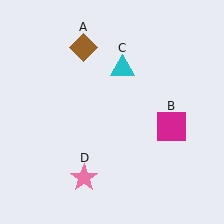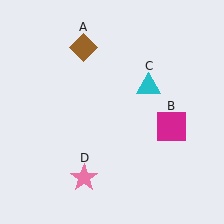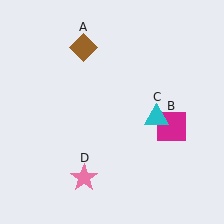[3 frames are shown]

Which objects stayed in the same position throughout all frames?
Brown diamond (object A) and magenta square (object B) and pink star (object D) remained stationary.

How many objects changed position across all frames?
1 object changed position: cyan triangle (object C).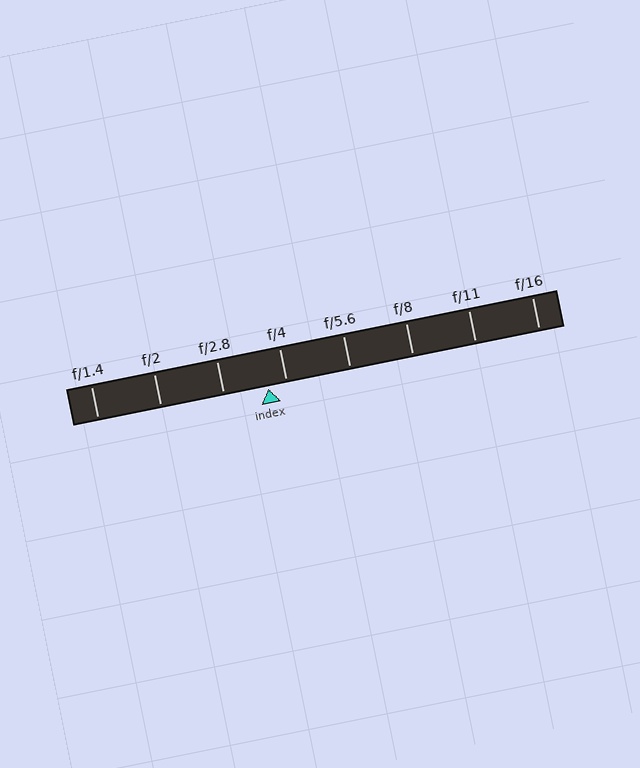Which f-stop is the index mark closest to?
The index mark is closest to f/4.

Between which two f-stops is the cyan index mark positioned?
The index mark is between f/2.8 and f/4.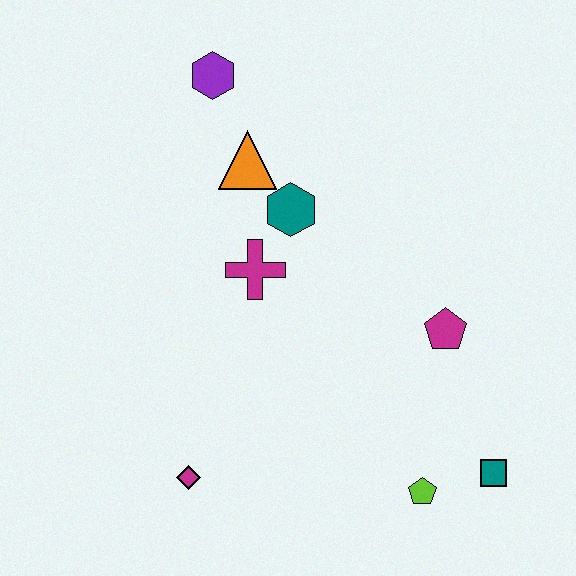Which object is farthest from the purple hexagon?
The teal square is farthest from the purple hexagon.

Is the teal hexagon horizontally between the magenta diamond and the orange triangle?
No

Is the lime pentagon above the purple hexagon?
No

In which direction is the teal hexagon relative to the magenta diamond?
The teal hexagon is above the magenta diamond.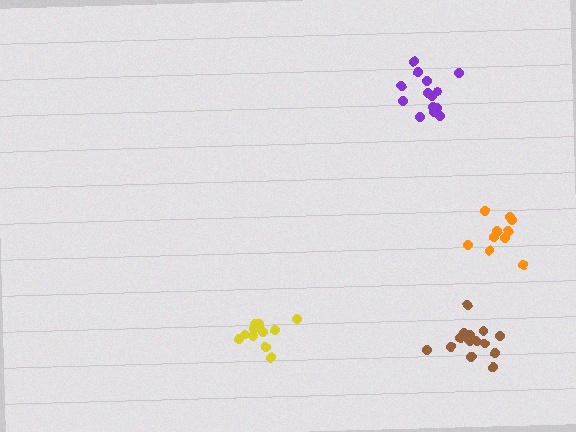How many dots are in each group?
Group 1: 15 dots, Group 2: 10 dots, Group 3: 12 dots, Group 4: 14 dots (51 total).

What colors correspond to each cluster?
The clusters are colored: brown, orange, yellow, purple.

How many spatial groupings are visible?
There are 4 spatial groupings.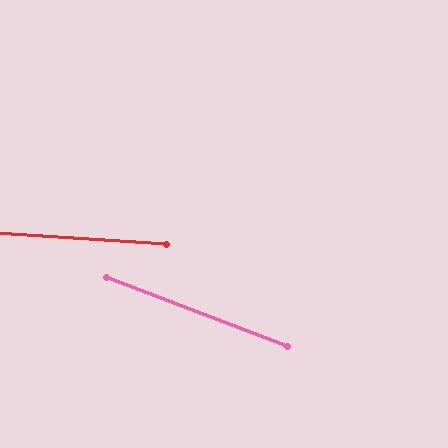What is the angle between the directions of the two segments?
Approximately 17 degrees.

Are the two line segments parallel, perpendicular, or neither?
Neither parallel nor perpendicular — they differ by about 17°.